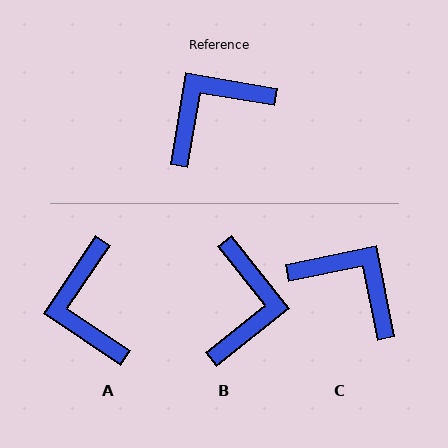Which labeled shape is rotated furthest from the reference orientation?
B, about 132 degrees away.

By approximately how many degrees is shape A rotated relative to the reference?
Approximately 65 degrees counter-clockwise.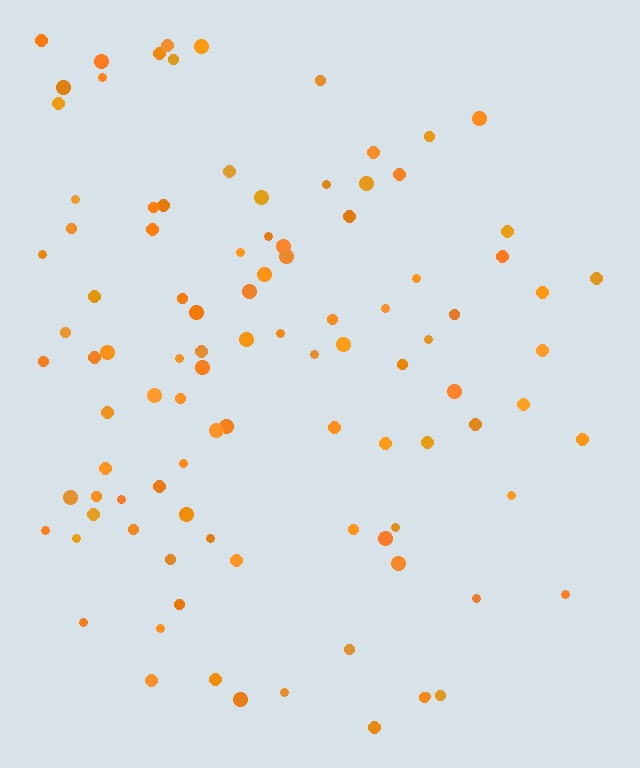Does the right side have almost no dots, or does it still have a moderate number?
Still a moderate number, just noticeably fewer than the left.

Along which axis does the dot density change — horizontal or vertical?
Horizontal.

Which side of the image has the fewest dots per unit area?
The right.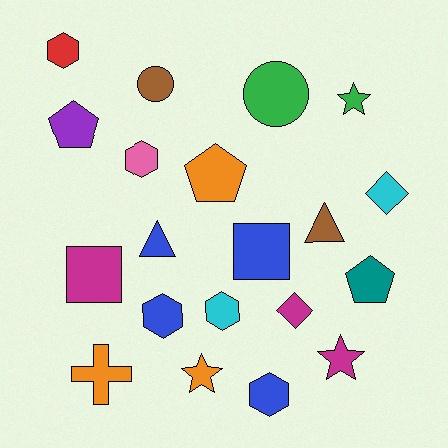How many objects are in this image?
There are 20 objects.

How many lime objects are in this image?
There are no lime objects.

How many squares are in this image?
There are 2 squares.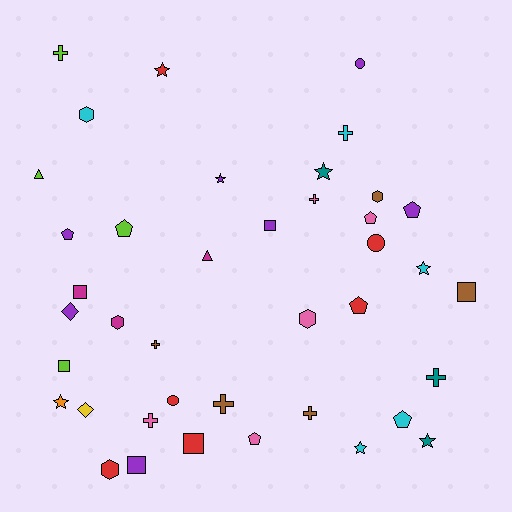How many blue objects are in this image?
There are no blue objects.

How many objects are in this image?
There are 40 objects.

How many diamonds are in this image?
There are 2 diamonds.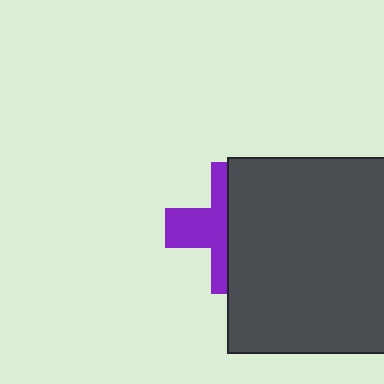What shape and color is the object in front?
The object in front is a dark gray square.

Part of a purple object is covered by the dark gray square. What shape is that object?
It is a cross.